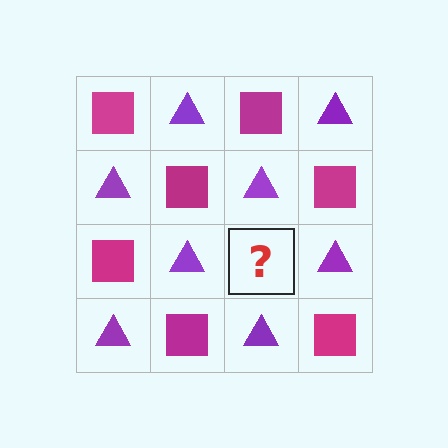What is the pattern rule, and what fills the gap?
The rule is that it alternates magenta square and purple triangle in a checkerboard pattern. The gap should be filled with a magenta square.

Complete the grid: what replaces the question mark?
The question mark should be replaced with a magenta square.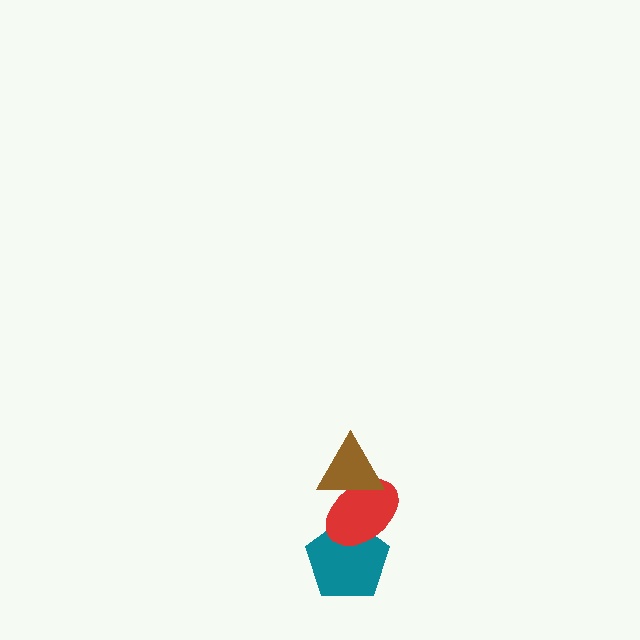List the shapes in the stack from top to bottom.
From top to bottom: the brown triangle, the red ellipse, the teal pentagon.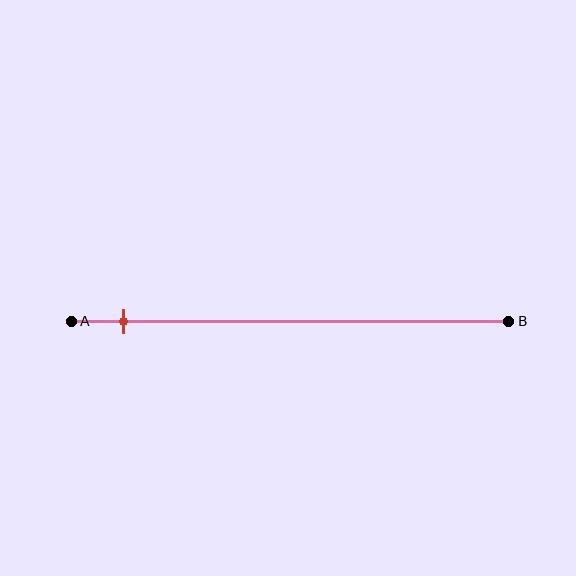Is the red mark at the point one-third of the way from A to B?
No, the mark is at about 10% from A, not at the 33% one-third point.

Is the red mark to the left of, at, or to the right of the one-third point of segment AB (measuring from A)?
The red mark is to the left of the one-third point of segment AB.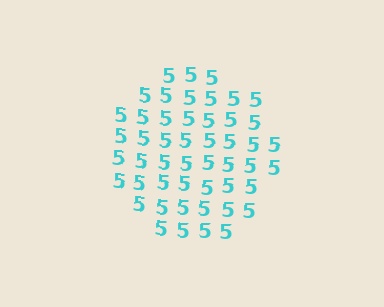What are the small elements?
The small elements are digit 5's.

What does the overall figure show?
The overall figure shows a circle.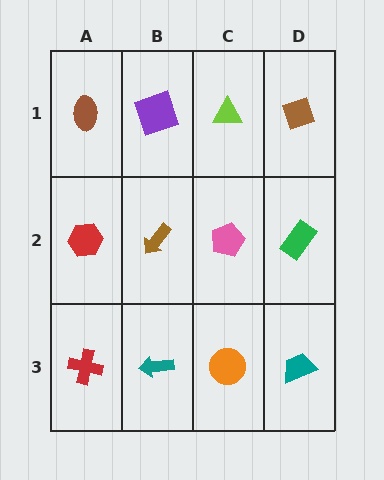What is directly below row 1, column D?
A green rectangle.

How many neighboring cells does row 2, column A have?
3.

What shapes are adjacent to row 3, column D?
A green rectangle (row 2, column D), an orange circle (row 3, column C).